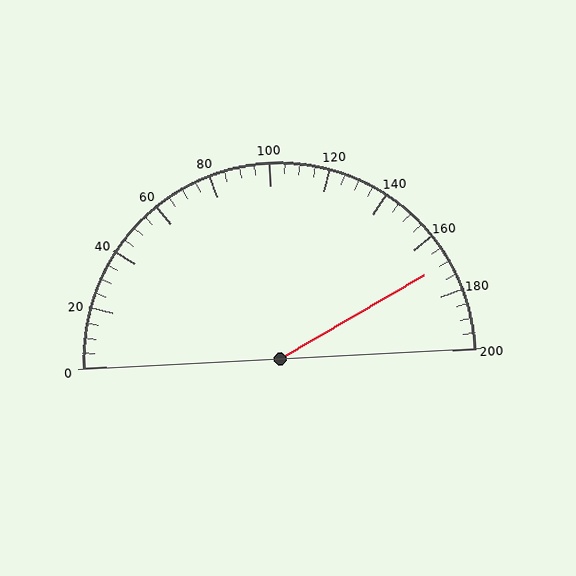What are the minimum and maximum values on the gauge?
The gauge ranges from 0 to 200.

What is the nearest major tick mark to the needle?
The nearest major tick mark is 160.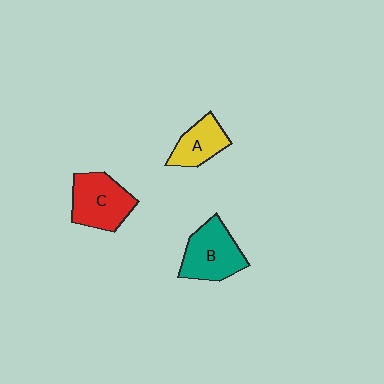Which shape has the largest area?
Shape C (red).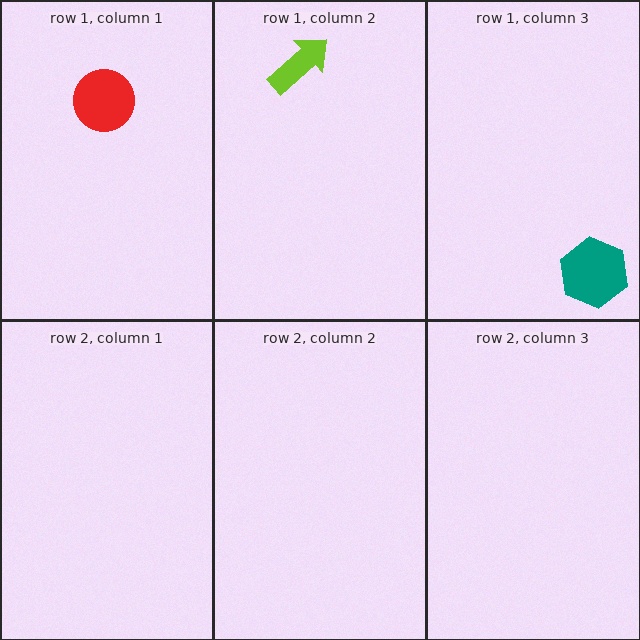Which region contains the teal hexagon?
The row 1, column 3 region.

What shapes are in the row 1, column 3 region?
The teal hexagon.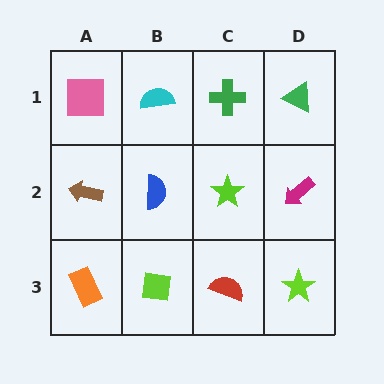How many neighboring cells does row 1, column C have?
3.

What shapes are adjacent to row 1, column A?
A brown arrow (row 2, column A), a cyan semicircle (row 1, column B).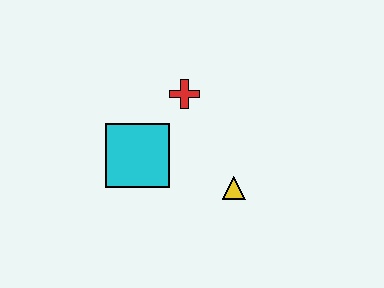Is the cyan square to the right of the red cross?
No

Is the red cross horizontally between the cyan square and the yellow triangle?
Yes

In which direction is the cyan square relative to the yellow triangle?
The cyan square is to the left of the yellow triangle.